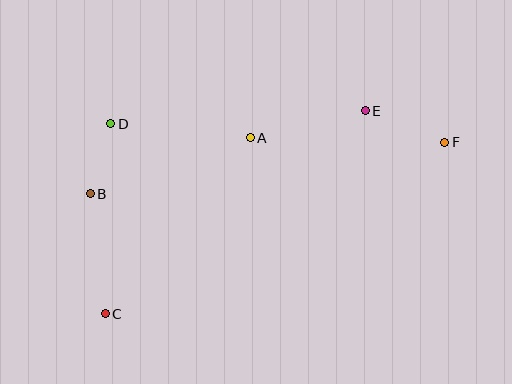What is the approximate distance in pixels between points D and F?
The distance between D and F is approximately 335 pixels.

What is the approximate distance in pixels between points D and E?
The distance between D and E is approximately 255 pixels.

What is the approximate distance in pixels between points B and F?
The distance between B and F is approximately 358 pixels.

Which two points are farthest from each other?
Points C and F are farthest from each other.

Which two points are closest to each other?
Points B and D are closest to each other.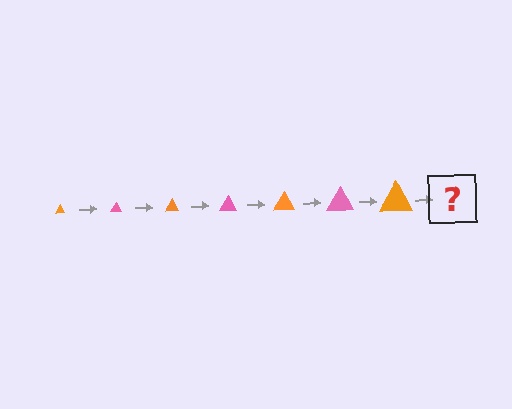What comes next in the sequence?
The next element should be a pink triangle, larger than the previous one.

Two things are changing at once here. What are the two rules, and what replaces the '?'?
The two rules are that the triangle grows larger each step and the color cycles through orange and pink. The '?' should be a pink triangle, larger than the previous one.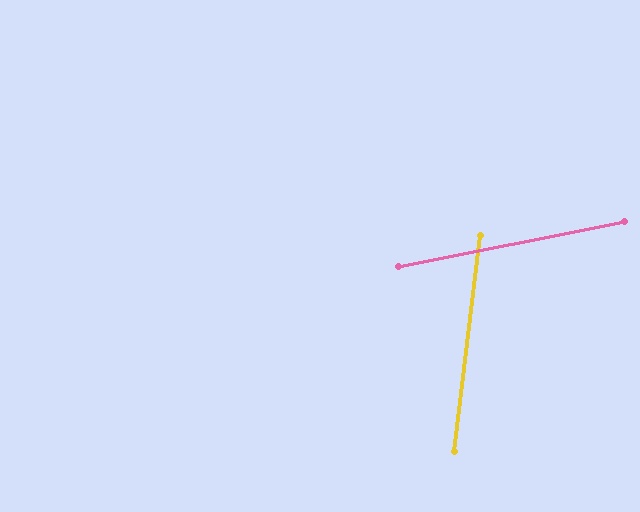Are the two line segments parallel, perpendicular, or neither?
Neither parallel nor perpendicular — they differ by about 72°.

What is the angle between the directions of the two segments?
Approximately 72 degrees.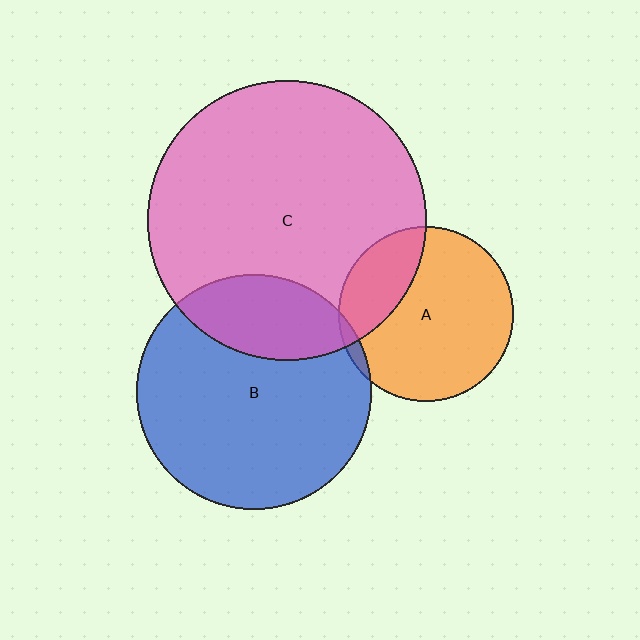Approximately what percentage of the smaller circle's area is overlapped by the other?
Approximately 25%.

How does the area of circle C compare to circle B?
Approximately 1.4 times.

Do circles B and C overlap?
Yes.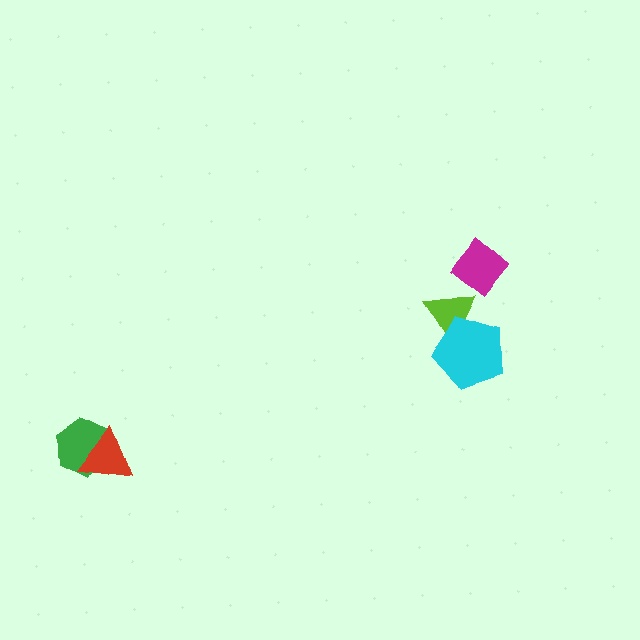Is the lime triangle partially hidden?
Yes, it is partially covered by another shape.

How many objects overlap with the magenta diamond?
0 objects overlap with the magenta diamond.